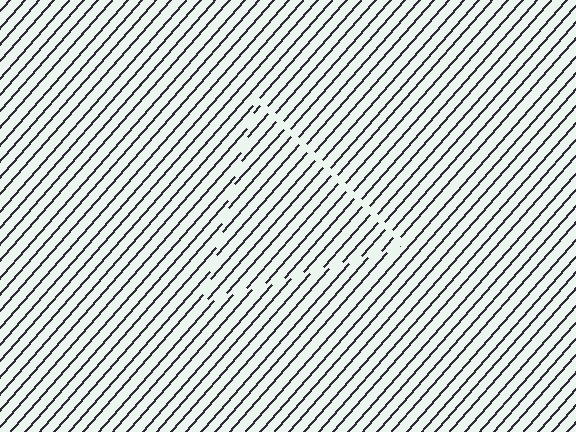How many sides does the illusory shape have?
3 sides — the line-ends trace a triangle.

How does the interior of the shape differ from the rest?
The interior of the shape contains the same grating, shifted by half a period — the contour is defined by the phase discontinuity where line-ends from the inner and outer gratings abut.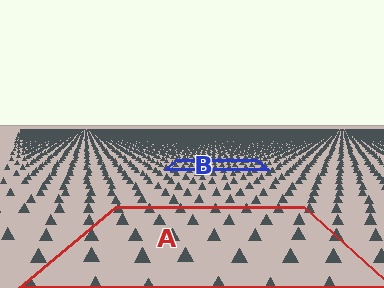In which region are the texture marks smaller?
The texture marks are smaller in region B, because it is farther away.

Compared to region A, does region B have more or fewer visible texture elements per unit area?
Region B has more texture elements per unit area — they are packed more densely because it is farther away.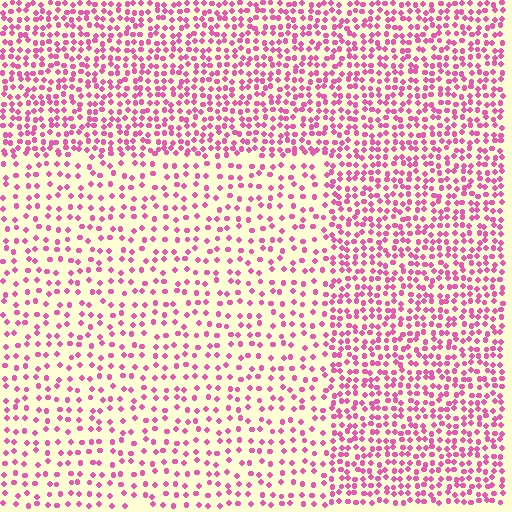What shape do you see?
I see a rectangle.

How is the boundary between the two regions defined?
The boundary is defined by a change in element density (approximately 1.9x ratio). All elements are the same color, size, and shape.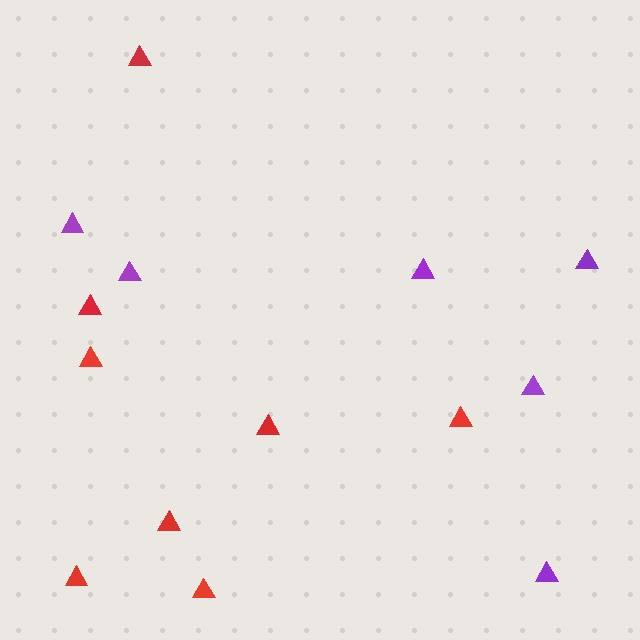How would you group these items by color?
There are 2 groups: one group of red triangles (8) and one group of purple triangles (6).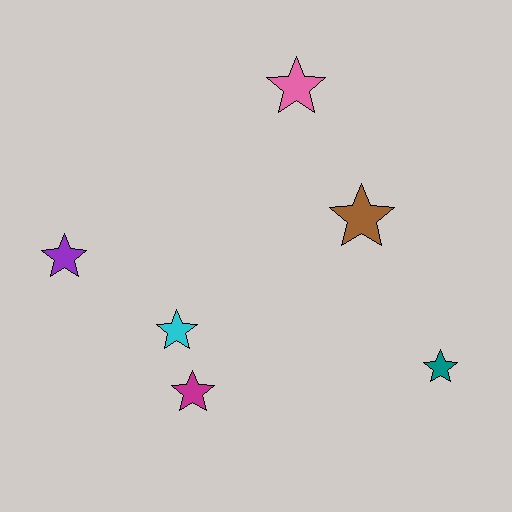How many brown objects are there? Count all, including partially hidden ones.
There is 1 brown object.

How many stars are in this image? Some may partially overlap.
There are 6 stars.